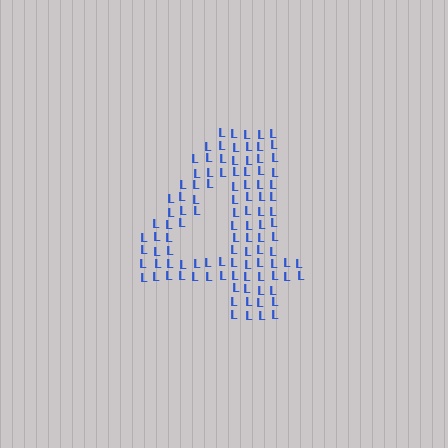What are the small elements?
The small elements are letter L's.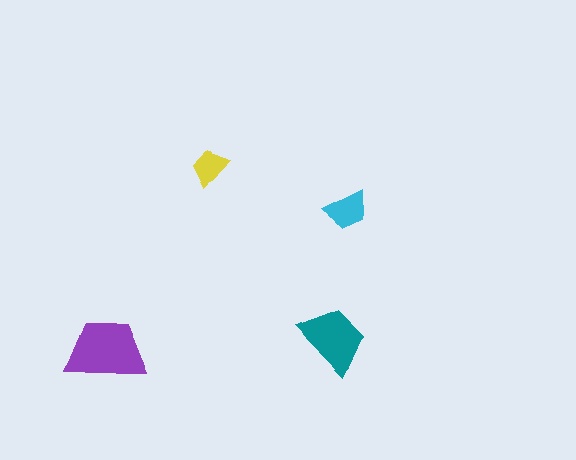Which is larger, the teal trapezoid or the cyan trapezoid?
The teal one.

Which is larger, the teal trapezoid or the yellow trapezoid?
The teal one.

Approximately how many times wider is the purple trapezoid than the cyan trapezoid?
About 2 times wider.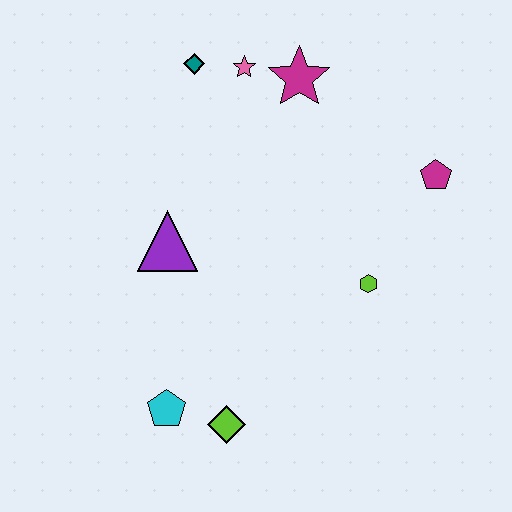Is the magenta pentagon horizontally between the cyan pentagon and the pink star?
No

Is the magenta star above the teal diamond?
No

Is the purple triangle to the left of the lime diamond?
Yes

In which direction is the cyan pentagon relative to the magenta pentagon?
The cyan pentagon is to the left of the magenta pentagon.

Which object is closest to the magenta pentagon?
The lime hexagon is closest to the magenta pentagon.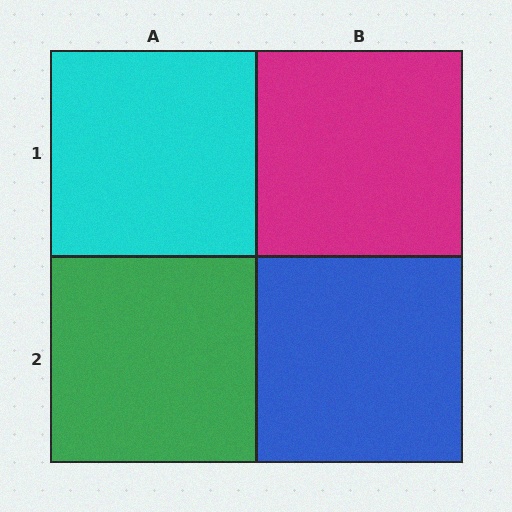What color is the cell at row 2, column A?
Green.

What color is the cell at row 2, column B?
Blue.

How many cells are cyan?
1 cell is cyan.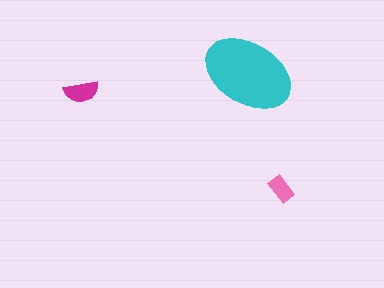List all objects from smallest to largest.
The pink rectangle, the magenta semicircle, the cyan ellipse.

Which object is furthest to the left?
The magenta semicircle is leftmost.